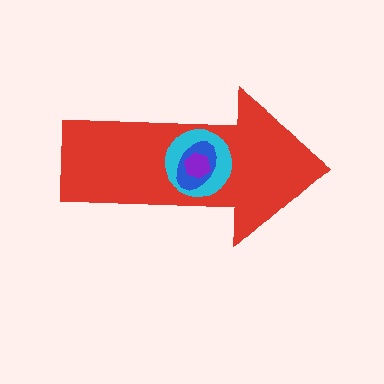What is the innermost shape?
The purple hexagon.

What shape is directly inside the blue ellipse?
The purple hexagon.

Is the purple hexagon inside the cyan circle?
Yes.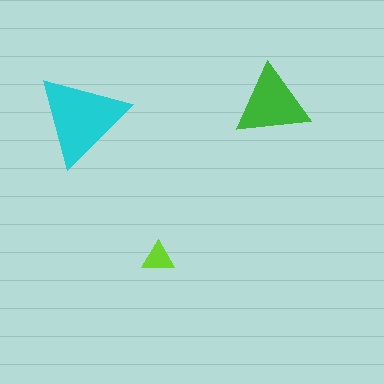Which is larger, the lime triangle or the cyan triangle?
The cyan one.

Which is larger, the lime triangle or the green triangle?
The green one.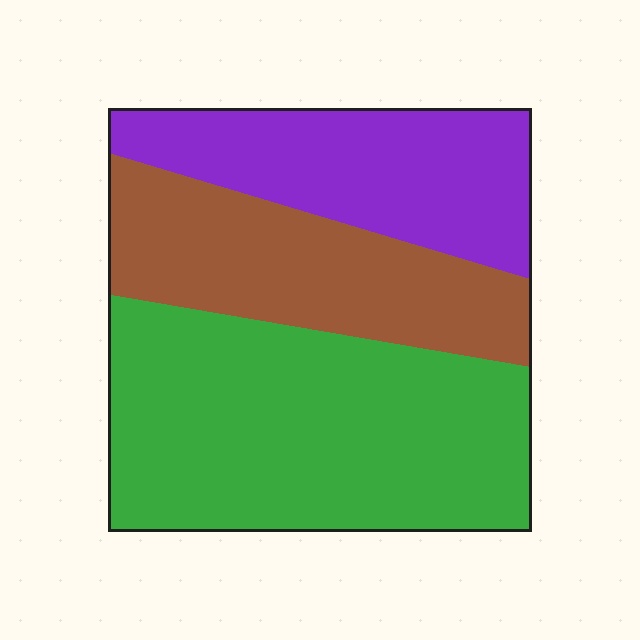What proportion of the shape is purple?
Purple covers 26% of the shape.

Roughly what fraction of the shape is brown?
Brown takes up about one quarter (1/4) of the shape.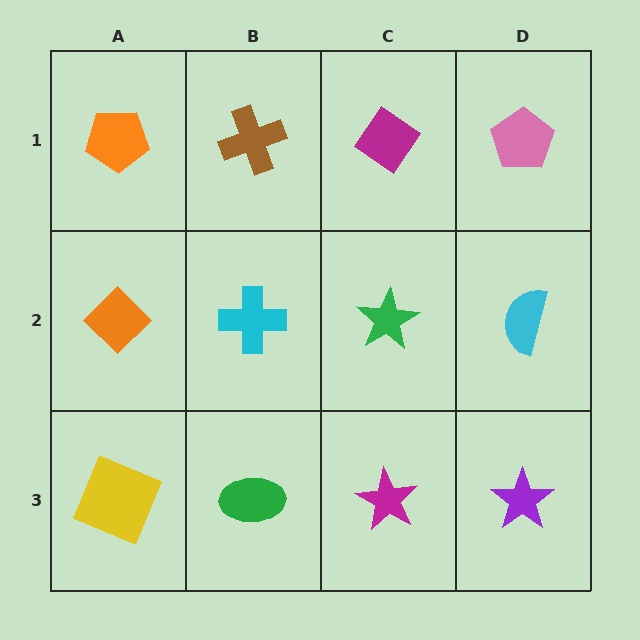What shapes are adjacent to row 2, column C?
A magenta diamond (row 1, column C), a magenta star (row 3, column C), a cyan cross (row 2, column B), a cyan semicircle (row 2, column D).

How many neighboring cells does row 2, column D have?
3.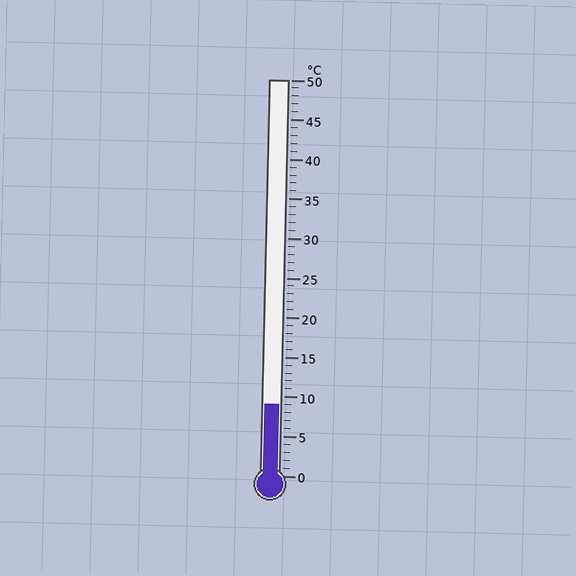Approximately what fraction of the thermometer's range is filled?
The thermometer is filled to approximately 20% of its range.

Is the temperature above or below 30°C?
The temperature is below 30°C.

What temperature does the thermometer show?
The thermometer shows approximately 9°C.